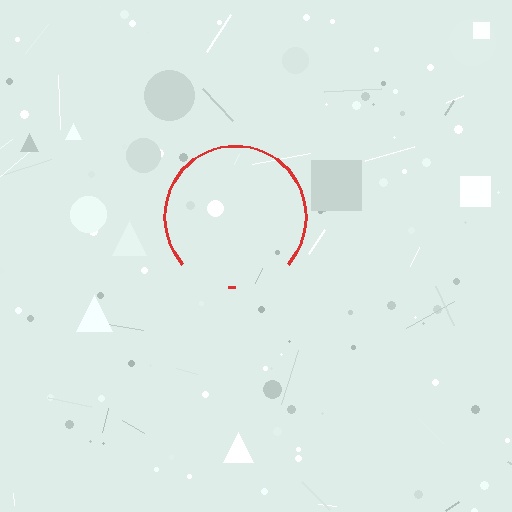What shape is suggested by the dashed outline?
The dashed outline suggests a circle.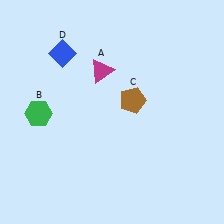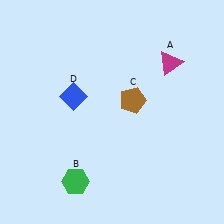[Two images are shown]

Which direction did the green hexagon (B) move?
The green hexagon (B) moved down.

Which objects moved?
The objects that moved are: the magenta triangle (A), the green hexagon (B), the blue diamond (D).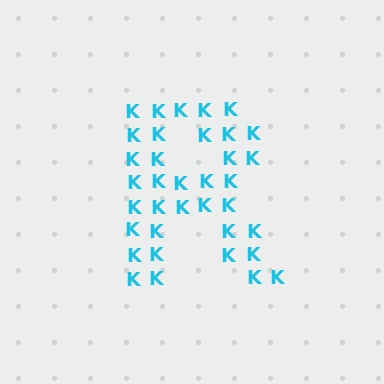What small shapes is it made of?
It is made of small letter K's.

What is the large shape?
The large shape is the letter R.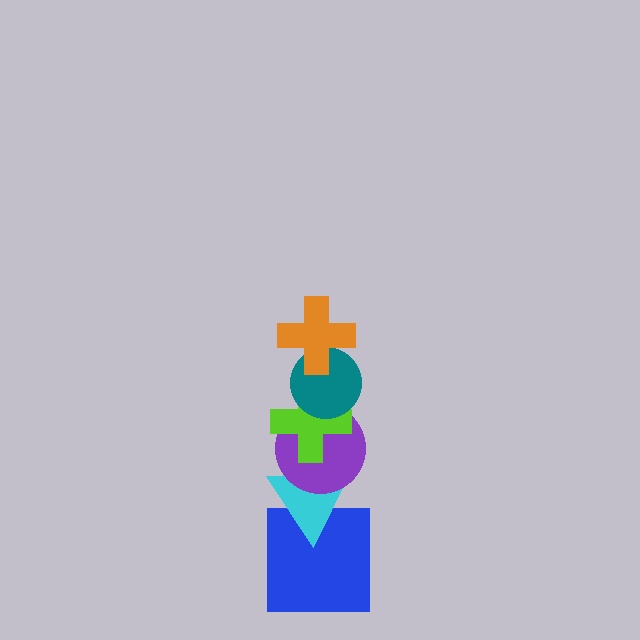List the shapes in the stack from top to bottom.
From top to bottom: the orange cross, the teal circle, the lime cross, the purple circle, the cyan triangle, the blue square.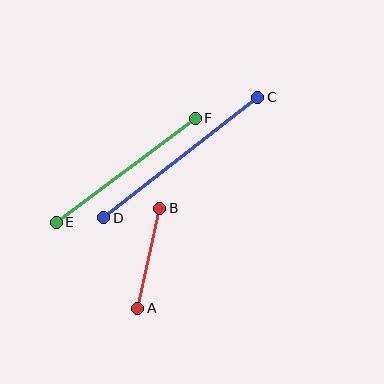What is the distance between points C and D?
The distance is approximately 195 pixels.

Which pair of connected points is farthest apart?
Points C and D are farthest apart.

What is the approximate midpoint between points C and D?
The midpoint is at approximately (181, 158) pixels.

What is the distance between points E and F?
The distance is approximately 173 pixels.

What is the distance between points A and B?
The distance is approximately 102 pixels.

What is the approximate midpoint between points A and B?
The midpoint is at approximately (149, 258) pixels.